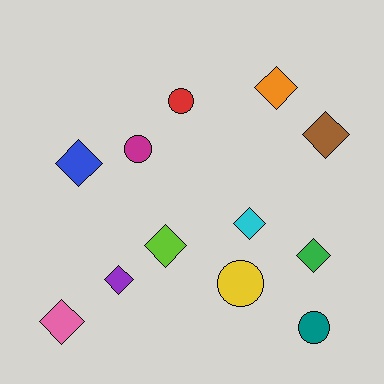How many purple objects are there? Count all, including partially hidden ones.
There is 1 purple object.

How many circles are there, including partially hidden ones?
There are 4 circles.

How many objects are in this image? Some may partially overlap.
There are 12 objects.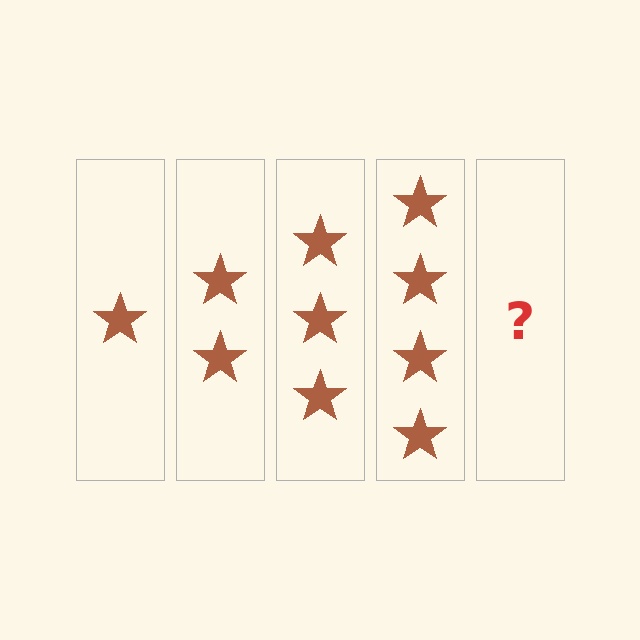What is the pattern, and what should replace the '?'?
The pattern is that each step adds one more star. The '?' should be 5 stars.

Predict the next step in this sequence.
The next step is 5 stars.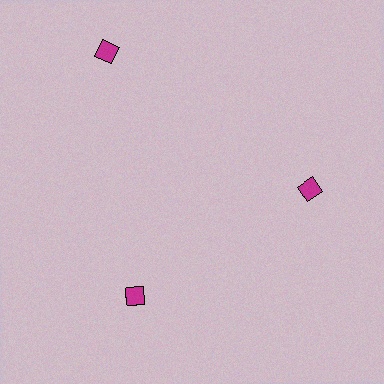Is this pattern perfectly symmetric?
No. The 3 magenta diamonds are arranged in a ring, but one element near the 11 o'clock position is pushed outward from the center, breaking the 3-fold rotational symmetry.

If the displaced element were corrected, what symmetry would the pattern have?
It would have 3-fold rotational symmetry — the pattern would map onto itself every 120 degrees.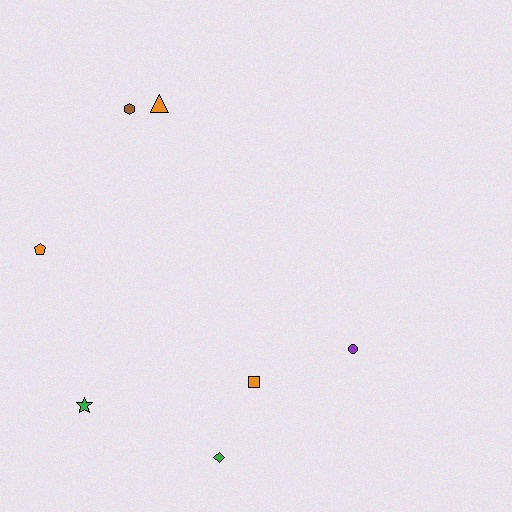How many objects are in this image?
There are 7 objects.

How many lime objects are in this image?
There are no lime objects.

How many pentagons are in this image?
There is 1 pentagon.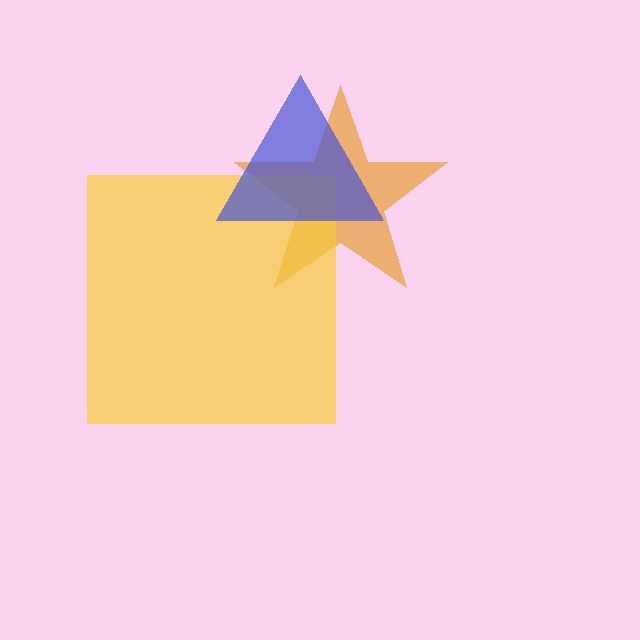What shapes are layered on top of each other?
The layered shapes are: an orange star, a yellow square, a blue triangle.